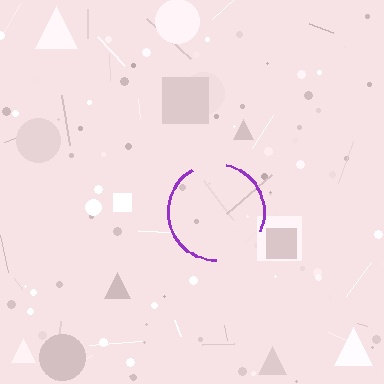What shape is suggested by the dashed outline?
The dashed outline suggests a circle.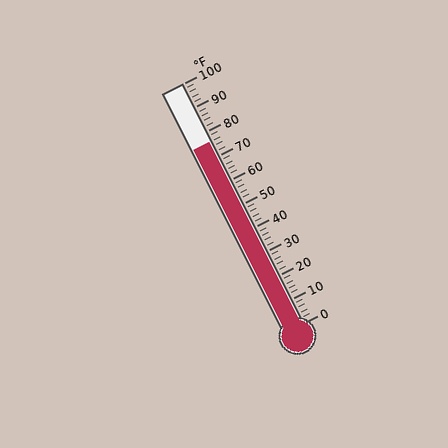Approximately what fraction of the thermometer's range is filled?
The thermometer is filled to approximately 75% of its range.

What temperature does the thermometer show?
The thermometer shows approximately 76°F.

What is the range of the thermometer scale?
The thermometer scale ranges from 0°F to 100°F.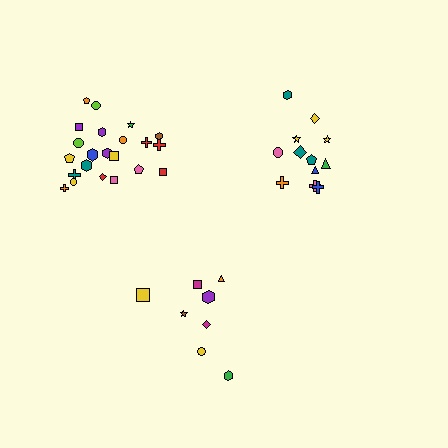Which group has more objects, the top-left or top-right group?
The top-left group.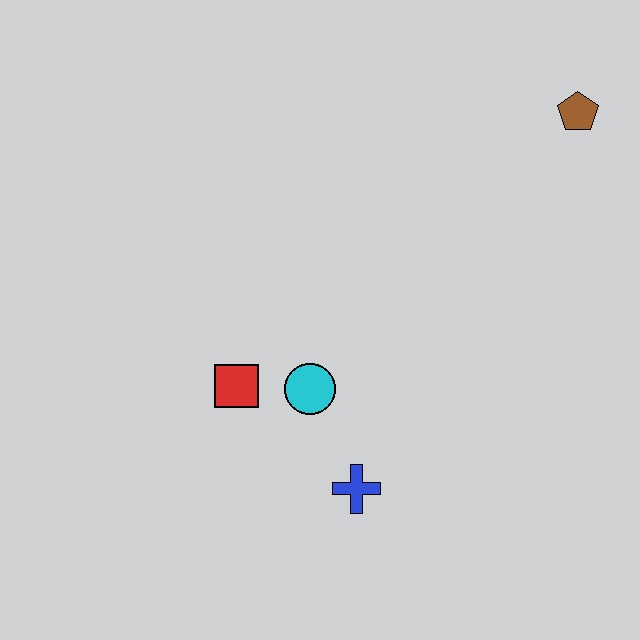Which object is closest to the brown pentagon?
The cyan circle is closest to the brown pentagon.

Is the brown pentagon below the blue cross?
No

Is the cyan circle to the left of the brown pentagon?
Yes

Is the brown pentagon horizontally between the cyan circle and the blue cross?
No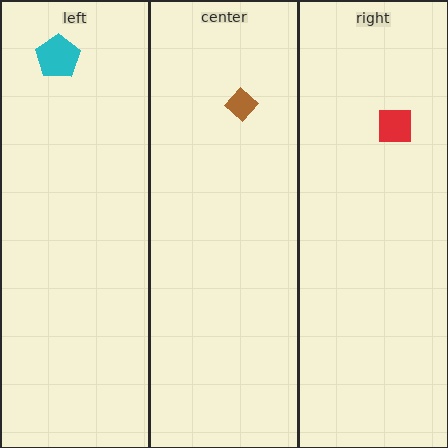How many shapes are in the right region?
1.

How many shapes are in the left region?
1.